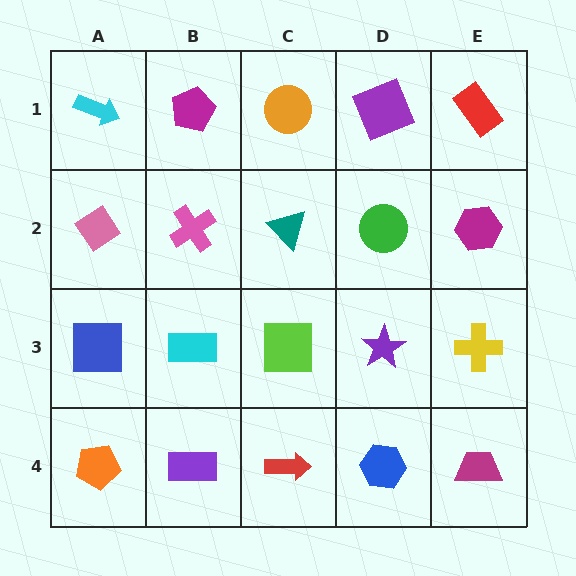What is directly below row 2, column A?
A blue square.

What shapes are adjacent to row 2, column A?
A cyan arrow (row 1, column A), a blue square (row 3, column A), a pink cross (row 2, column B).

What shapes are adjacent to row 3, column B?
A pink cross (row 2, column B), a purple rectangle (row 4, column B), a blue square (row 3, column A), a lime square (row 3, column C).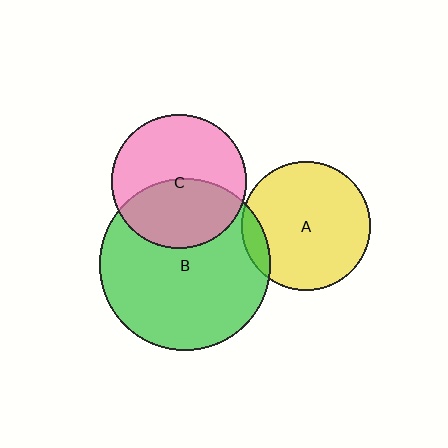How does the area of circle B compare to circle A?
Approximately 1.8 times.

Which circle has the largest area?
Circle B (green).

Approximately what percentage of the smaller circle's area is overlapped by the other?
Approximately 45%.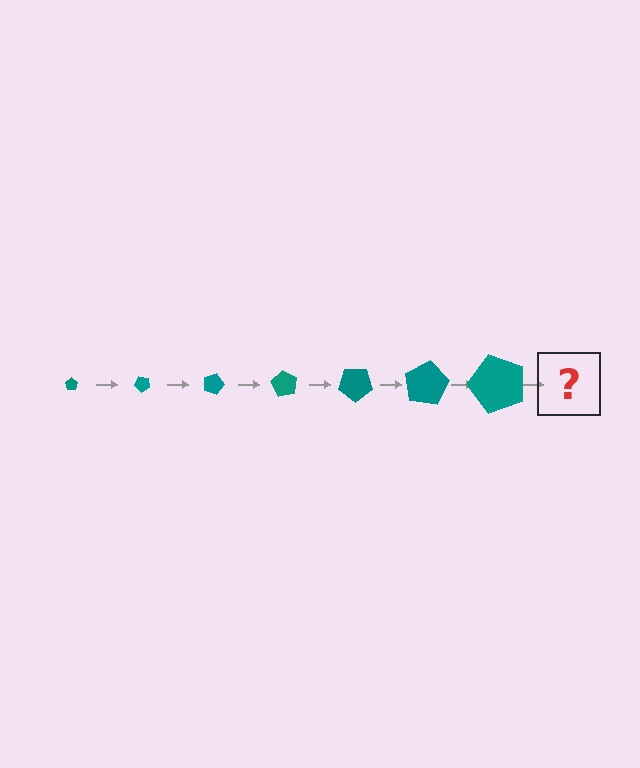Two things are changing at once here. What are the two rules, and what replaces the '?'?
The two rules are that the pentagon grows larger each step and it rotates 45 degrees each step. The '?' should be a pentagon, larger than the previous one and rotated 315 degrees from the start.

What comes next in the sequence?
The next element should be a pentagon, larger than the previous one and rotated 315 degrees from the start.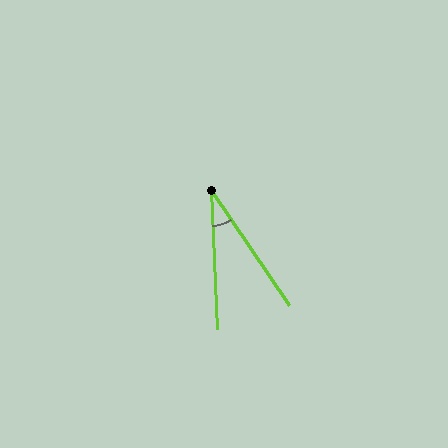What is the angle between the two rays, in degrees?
Approximately 32 degrees.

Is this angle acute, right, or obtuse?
It is acute.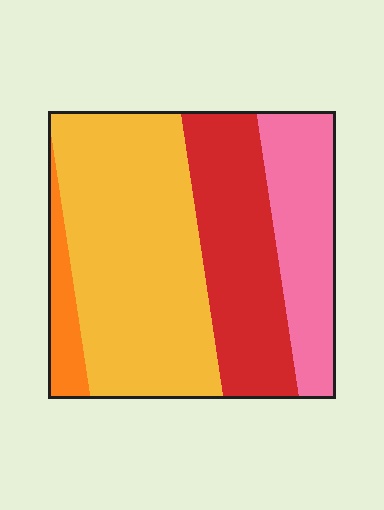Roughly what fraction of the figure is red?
Red covers 26% of the figure.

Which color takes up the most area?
Yellow, at roughly 45%.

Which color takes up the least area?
Orange, at roughly 5%.